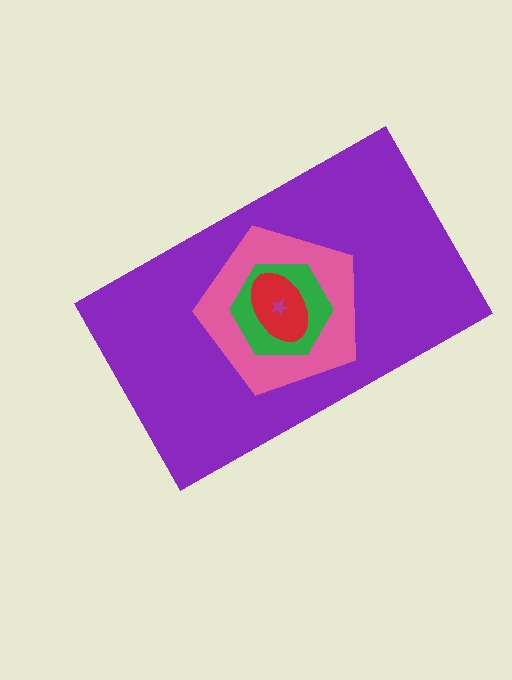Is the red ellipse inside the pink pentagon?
Yes.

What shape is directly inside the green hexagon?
The red ellipse.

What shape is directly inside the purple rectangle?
The pink pentagon.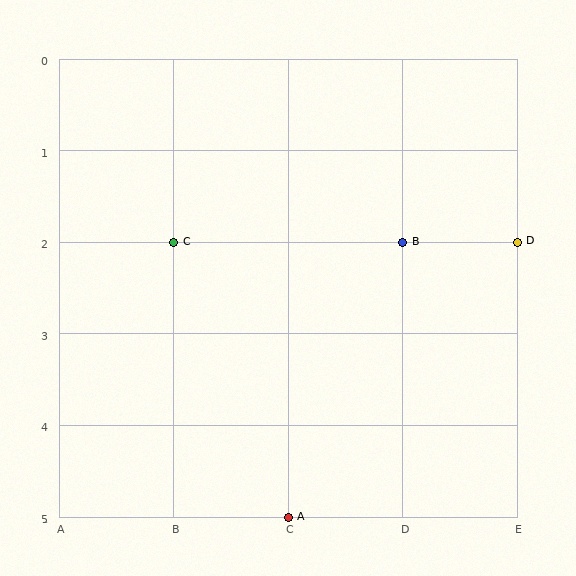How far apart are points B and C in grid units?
Points B and C are 2 columns apart.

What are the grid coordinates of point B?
Point B is at grid coordinates (D, 2).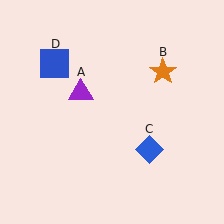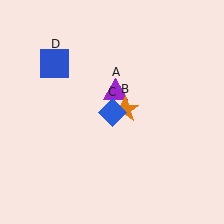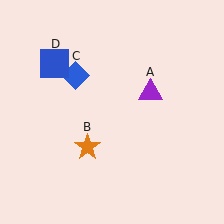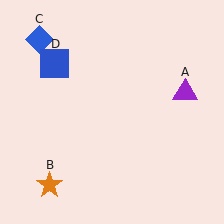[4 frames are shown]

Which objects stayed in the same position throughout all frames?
Blue square (object D) remained stationary.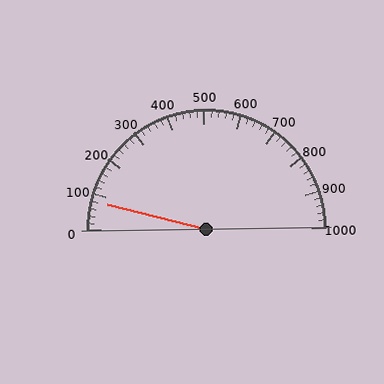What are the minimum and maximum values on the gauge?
The gauge ranges from 0 to 1000.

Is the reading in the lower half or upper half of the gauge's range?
The reading is in the lower half of the range (0 to 1000).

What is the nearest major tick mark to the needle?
The nearest major tick mark is 100.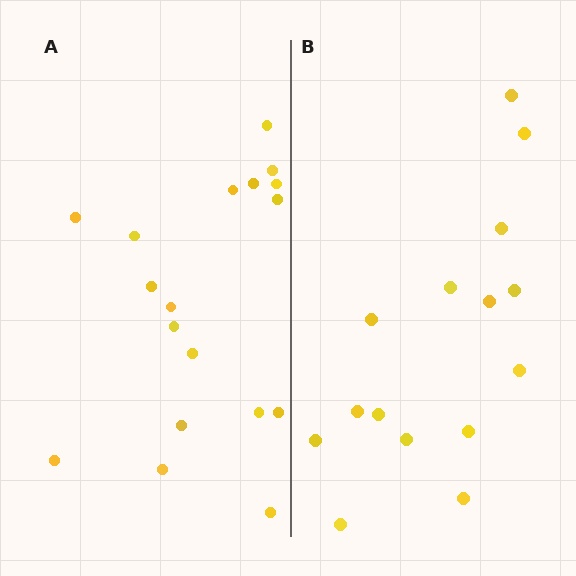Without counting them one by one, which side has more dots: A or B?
Region A (the left region) has more dots.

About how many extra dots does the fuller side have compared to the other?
Region A has just a few more — roughly 2 or 3 more dots than region B.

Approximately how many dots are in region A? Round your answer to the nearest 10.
About 20 dots. (The exact count is 18, which rounds to 20.)